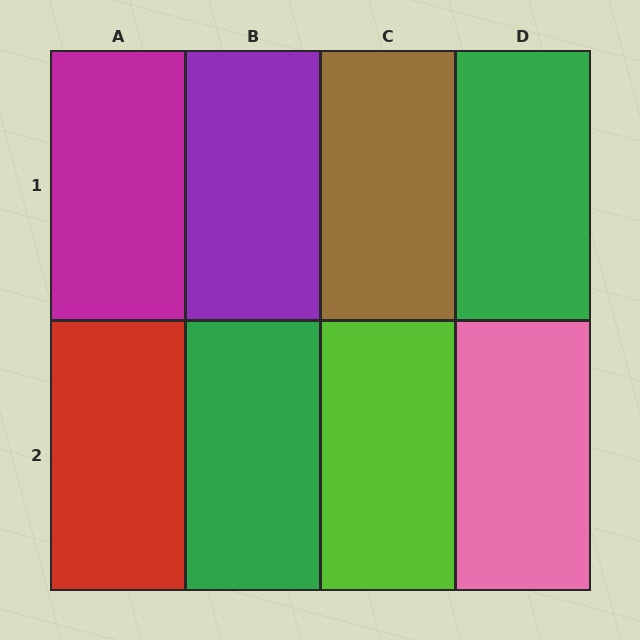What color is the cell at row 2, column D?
Pink.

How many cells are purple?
1 cell is purple.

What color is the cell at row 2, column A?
Red.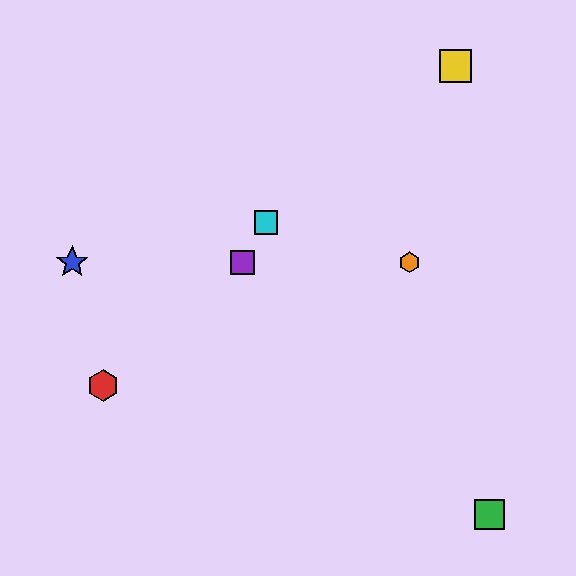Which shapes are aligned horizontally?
The blue star, the purple square, the orange hexagon are aligned horizontally.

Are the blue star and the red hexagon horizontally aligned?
No, the blue star is at y≈262 and the red hexagon is at y≈386.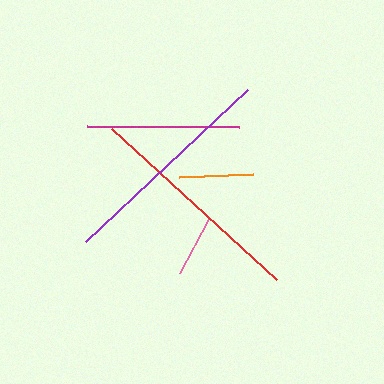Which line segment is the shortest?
The pink line is the shortest at approximately 62 pixels.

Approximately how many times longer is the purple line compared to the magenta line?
The purple line is approximately 1.5 times the length of the magenta line.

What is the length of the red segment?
The red segment is approximately 224 pixels long.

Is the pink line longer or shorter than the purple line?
The purple line is longer than the pink line.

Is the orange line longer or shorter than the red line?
The red line is longer than the orange line.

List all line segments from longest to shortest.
From longest to shortest: red, purple, magenta, orange, pink.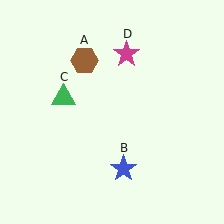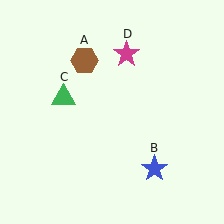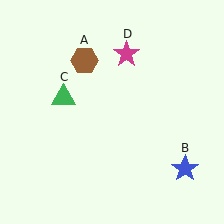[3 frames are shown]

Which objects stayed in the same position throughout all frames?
Brown hexagon (object A) and green triangle (object C) and magenta star (object D) remained stationary.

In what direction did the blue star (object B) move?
The blue star (object B) moved right.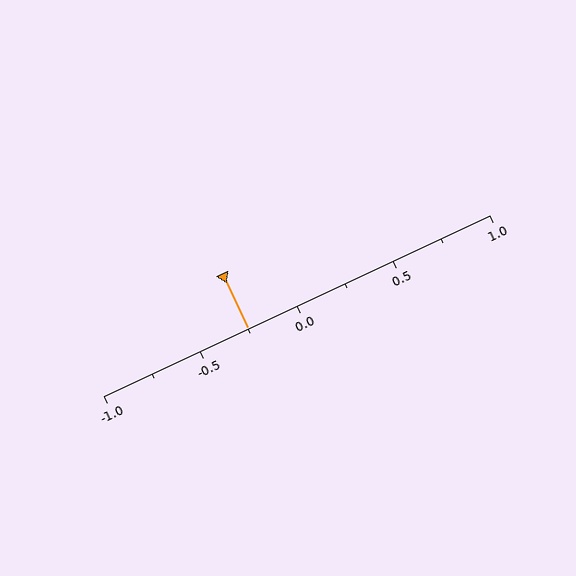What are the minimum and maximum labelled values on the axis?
The axis runs from -1.0 to 1.0.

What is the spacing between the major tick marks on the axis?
The major ticks are spaced 0.5 apart.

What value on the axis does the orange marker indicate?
The marker indicates approximately -0.25.